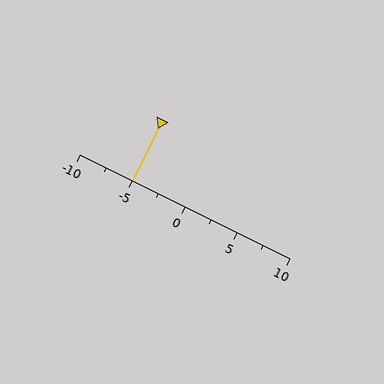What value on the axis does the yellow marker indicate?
The marker indicates approximately -5.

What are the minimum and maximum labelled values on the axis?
The axis runs from -10 to 10.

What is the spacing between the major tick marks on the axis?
The major ticks are spaced 5 apart.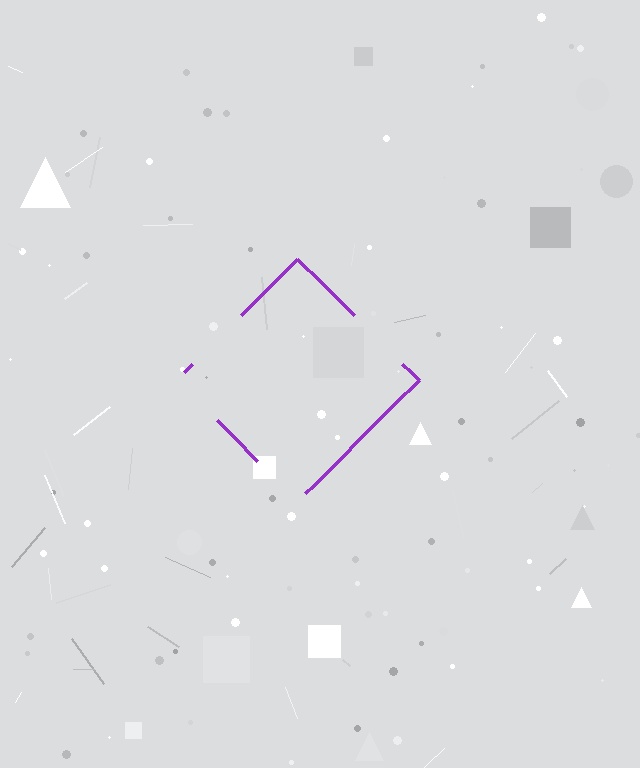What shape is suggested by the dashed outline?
The dashed outline suggests a diamond.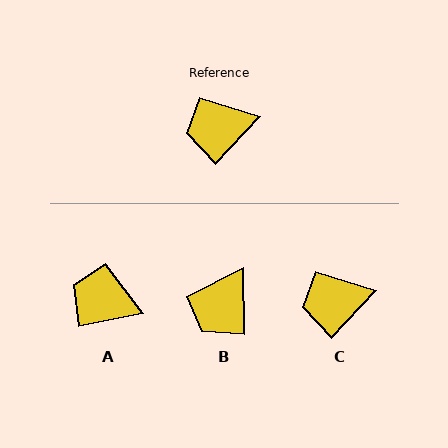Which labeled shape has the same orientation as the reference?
C.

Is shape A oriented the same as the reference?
No, it is off by about 36 degrees.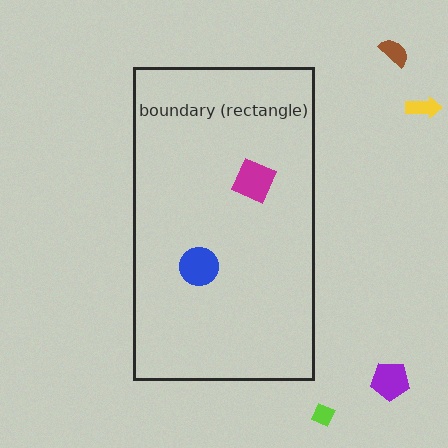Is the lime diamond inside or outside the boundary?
Outside.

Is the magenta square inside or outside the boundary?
Inside.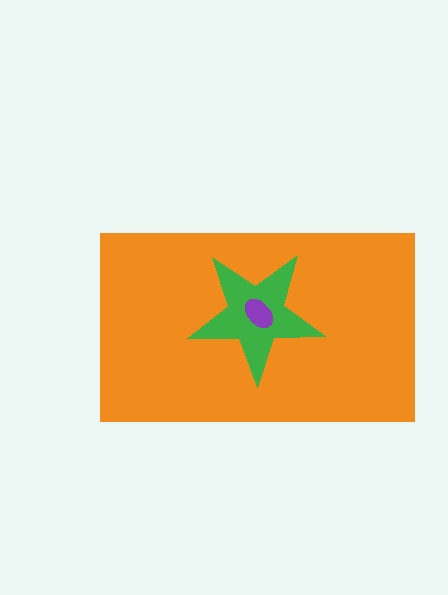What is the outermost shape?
The orange rectangle.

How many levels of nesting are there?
3.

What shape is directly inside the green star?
The purple ellipse.